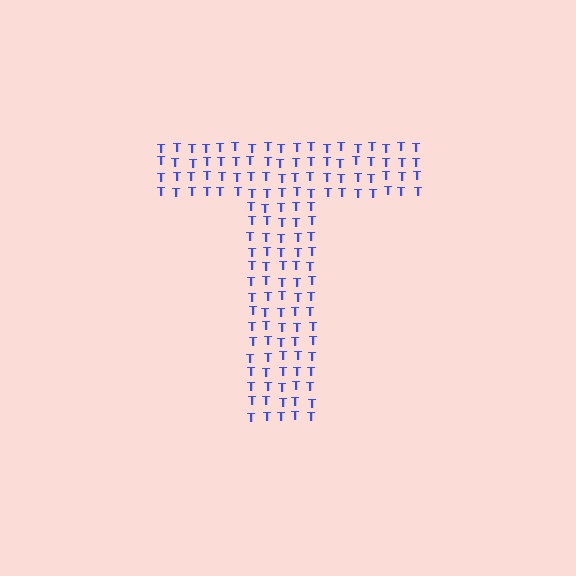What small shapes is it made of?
It is made of small letter T's.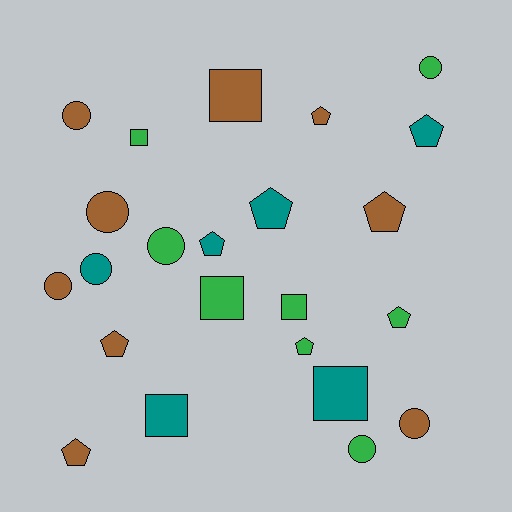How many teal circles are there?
There is 1 teal circle.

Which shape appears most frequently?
Pentagon, with 9 objects.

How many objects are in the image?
There are 23 objects.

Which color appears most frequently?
Brown, with 9 objects.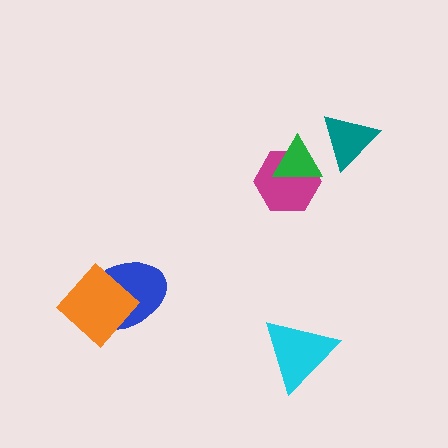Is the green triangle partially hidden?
Yes, it is partially covered by another shape.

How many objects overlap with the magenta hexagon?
1 object overlaps with the magenta hexagon.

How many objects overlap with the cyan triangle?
0 objects overlap with the cyan triangle.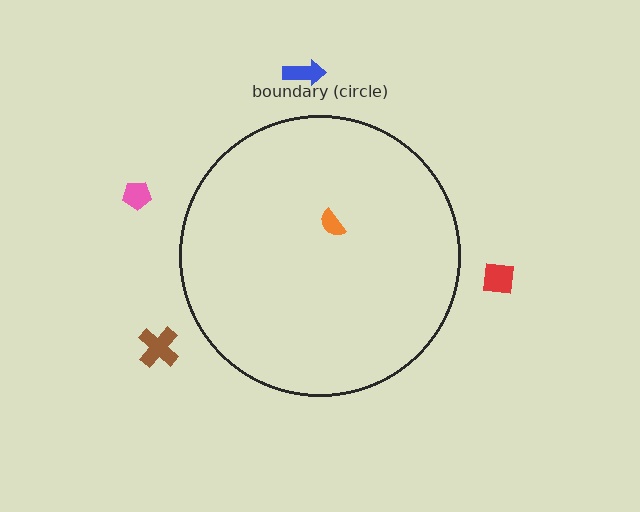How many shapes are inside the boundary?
1 inside, 4 outside.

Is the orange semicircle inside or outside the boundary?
Inside.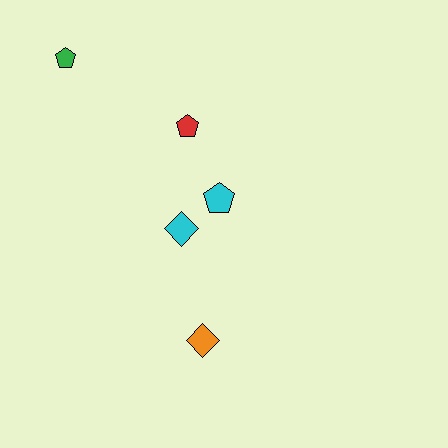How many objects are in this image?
There are 5 objects.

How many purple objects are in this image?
There are no purple objects.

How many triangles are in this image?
There are no triangles.